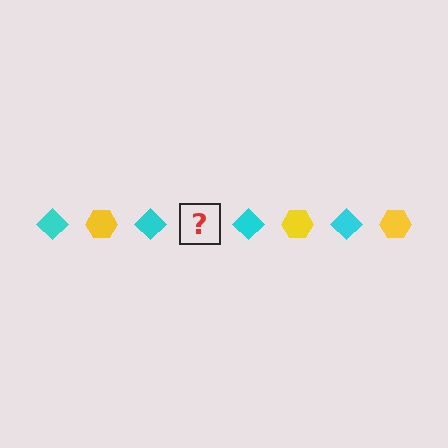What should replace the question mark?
The question mark should be replaced with a yellow hexagon.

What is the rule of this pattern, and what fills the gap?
The rule is that the pattern alternates between cyan diamond and yellow hexagon. The gap should be filled with a yellow hexagon.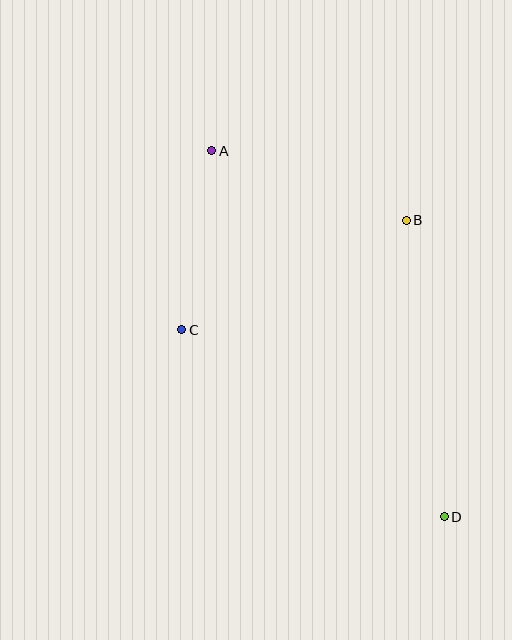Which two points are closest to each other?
Points A and C are closest to each other.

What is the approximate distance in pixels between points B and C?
The distance between B and C is approximately 250 pixels.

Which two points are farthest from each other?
Points A and D are farthest from each other.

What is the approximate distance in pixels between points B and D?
The distance between B and D is approximately 299 pixels.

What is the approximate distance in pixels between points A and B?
The distance between A and B is approximately 206 pixels.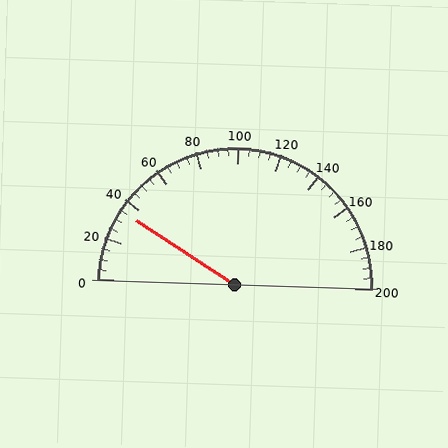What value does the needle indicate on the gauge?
The needle indicates approximately 35.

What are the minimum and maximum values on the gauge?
The gauge ranges from 0 to 200.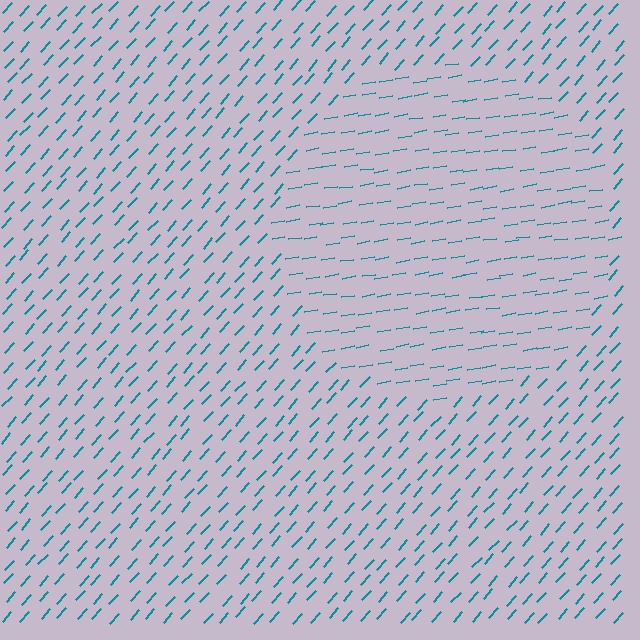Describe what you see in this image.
The image is filled with small teal line segments. A circle region in the image has lines oriented differently from the surrounding lines, creating a visible texture boundary.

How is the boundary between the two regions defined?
The boundary is defined purely by a change in line orientation (approximately 39 degrees difference). All lines are the same color and thickness.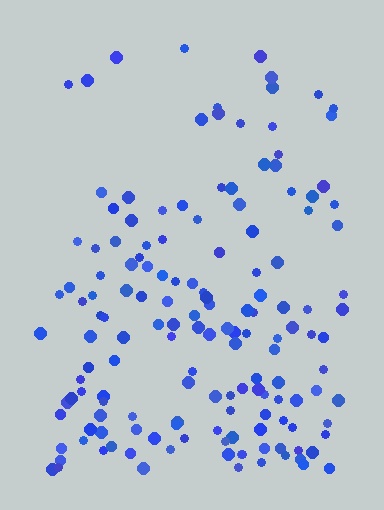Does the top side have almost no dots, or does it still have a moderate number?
Still a moderate number, just noticeably fewer than the bottom.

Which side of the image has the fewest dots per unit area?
The top.